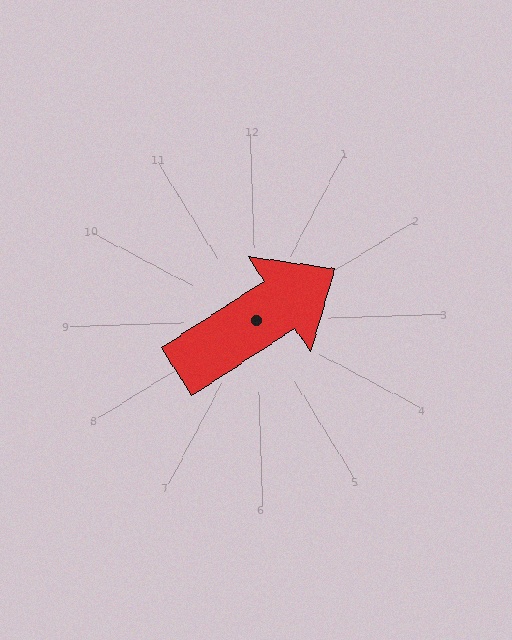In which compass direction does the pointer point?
Northeast.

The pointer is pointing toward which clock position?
Roughly 2 o'clock.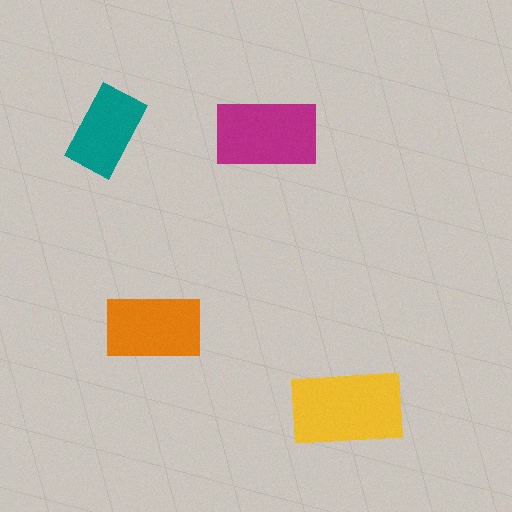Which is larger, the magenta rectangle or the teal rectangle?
The magenta one.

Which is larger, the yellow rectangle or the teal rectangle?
The yellow one.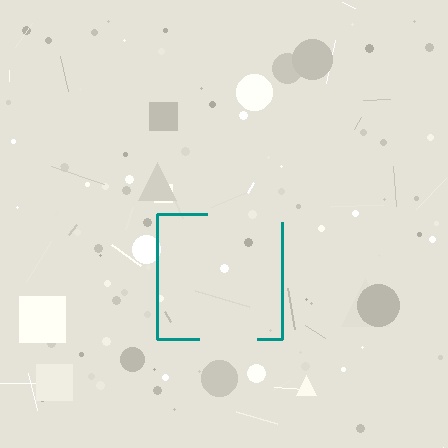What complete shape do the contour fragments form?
The contour fragments form a square.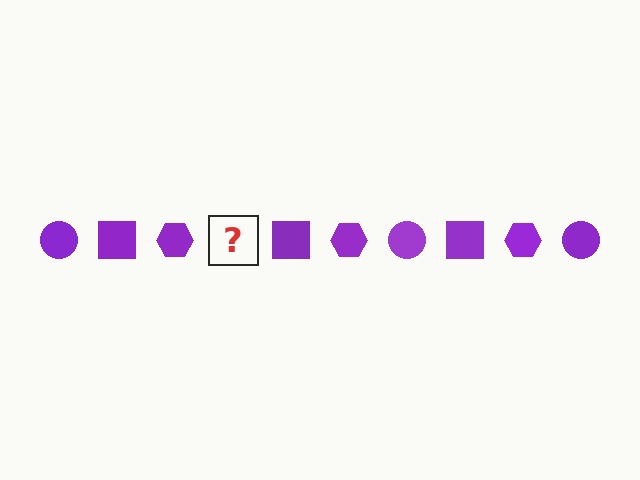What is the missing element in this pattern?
The missing element is a purple circle.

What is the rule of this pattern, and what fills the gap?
The rule is that the pattern cycles through circle, square, hexagon shapes in purple. The gap should be filled with a purple circle.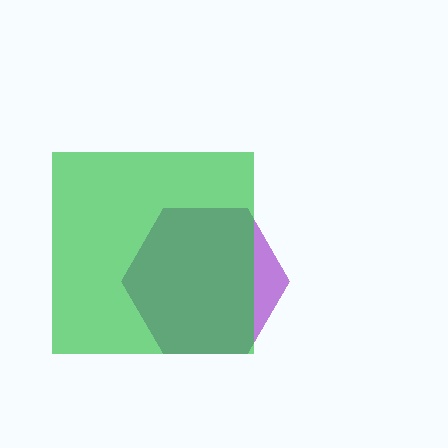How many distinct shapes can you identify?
There are 2 distinct shapes: a purple hexagon, a green square.